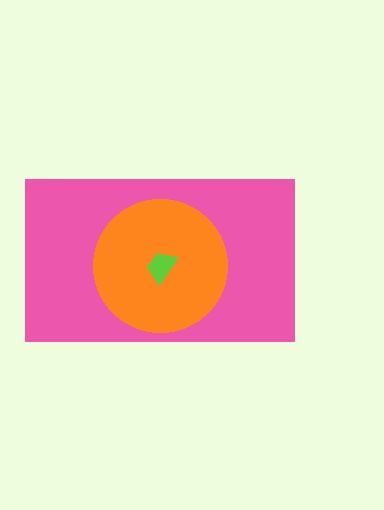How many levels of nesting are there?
3.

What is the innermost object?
The lime trapezoid.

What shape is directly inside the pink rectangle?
The orange circle.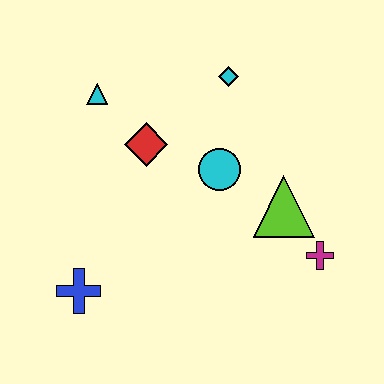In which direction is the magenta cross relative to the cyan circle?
The magenta cross is to the right of the cyan circle.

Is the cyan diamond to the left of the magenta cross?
Yes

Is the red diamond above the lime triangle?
Yes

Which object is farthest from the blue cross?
The cyan diamond is farthest from the blue cross.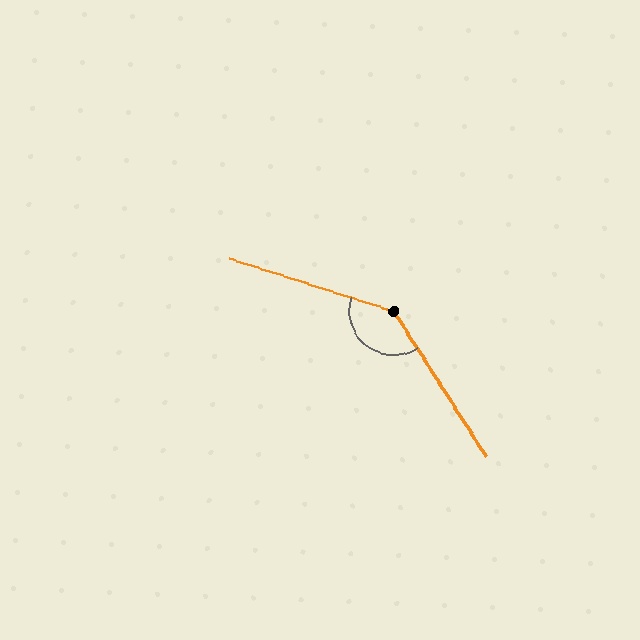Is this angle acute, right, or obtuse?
It is obtuse.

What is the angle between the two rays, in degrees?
Approximately 140 degrees.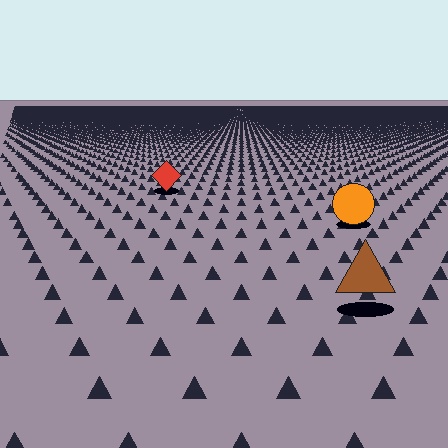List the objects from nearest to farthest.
From nearest to farthest: the brown triangle, the orange circle, the red diamond.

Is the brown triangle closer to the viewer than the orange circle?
Yes. The brown triangle is closer — you can tell from the texture gradient: the ground texture is coarser near it.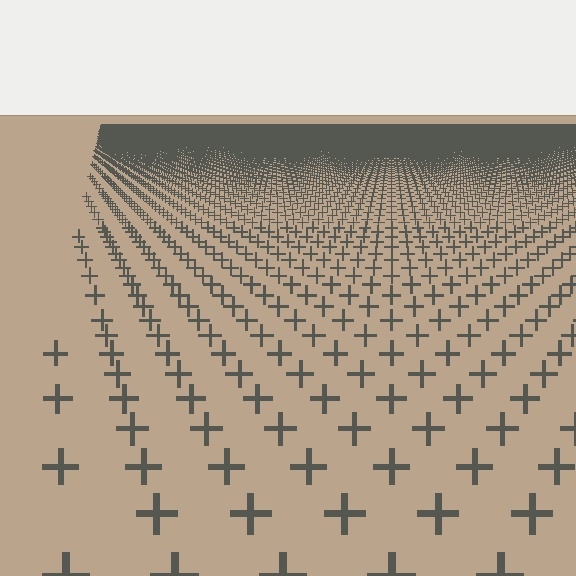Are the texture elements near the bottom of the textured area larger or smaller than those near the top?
Larger. Near the bottom, elements are closer to the viewer and appear at a bigger on-screen size.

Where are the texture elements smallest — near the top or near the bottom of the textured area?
Near the top.